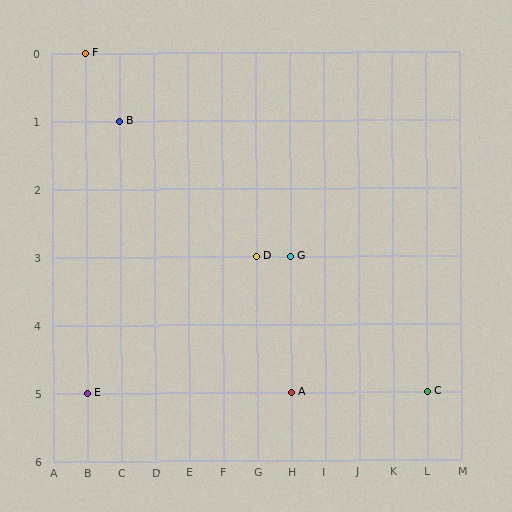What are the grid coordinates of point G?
Point G is at grid coordinates (H, 3).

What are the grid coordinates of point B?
Point B is at grid coordinates (C, 1).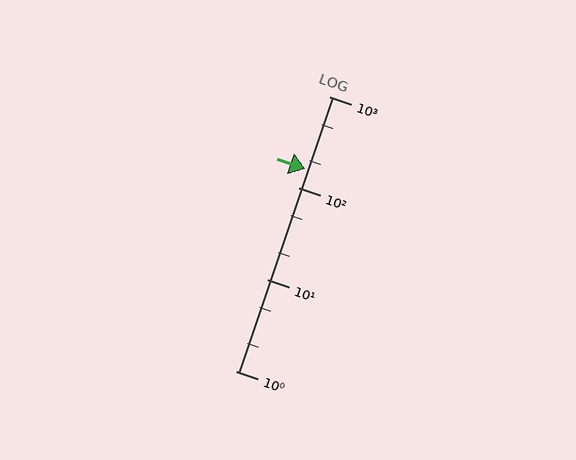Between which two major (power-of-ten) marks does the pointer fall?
The pointer is between 100 and 1000.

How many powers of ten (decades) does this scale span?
The scale spans 3 decades, from 1 to 1000.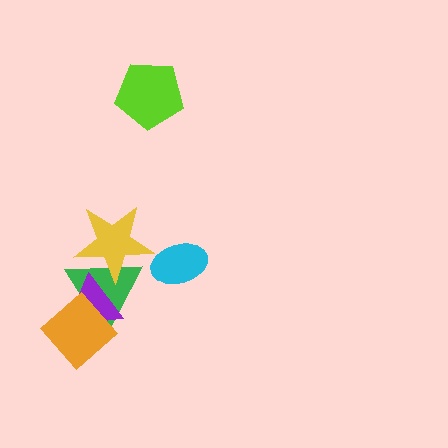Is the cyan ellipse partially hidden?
No, no other shape covers it.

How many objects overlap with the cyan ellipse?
0 objects overlap with the cyan ellipse.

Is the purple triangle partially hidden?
Yes, it is partially covered by another shape.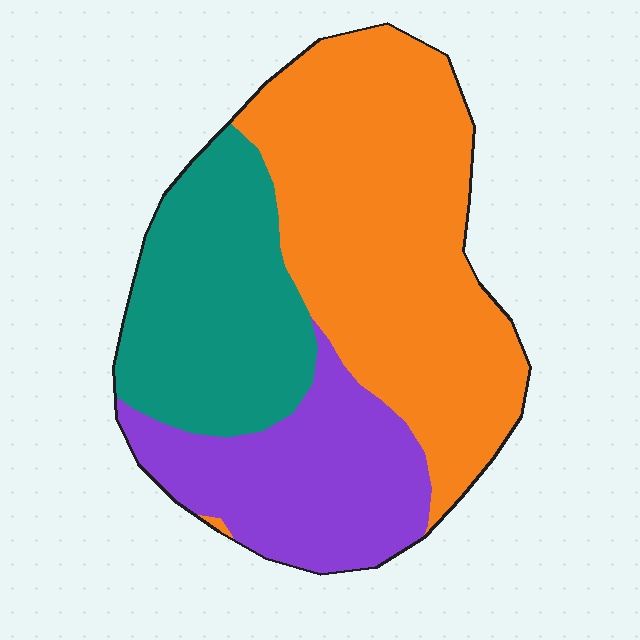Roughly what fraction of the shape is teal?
Teal takes up about one quarter (1/4) of the shape.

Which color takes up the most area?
Orange, at roughly 50%.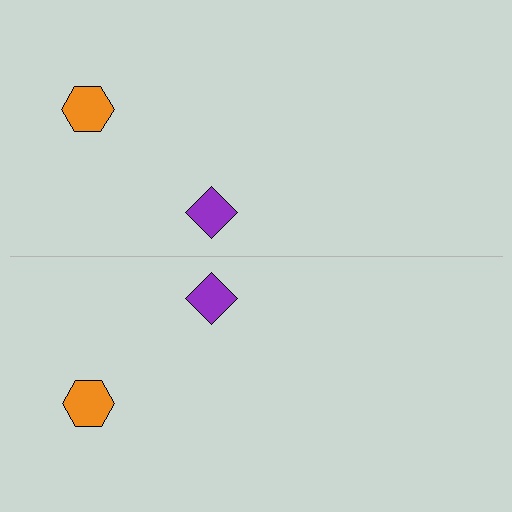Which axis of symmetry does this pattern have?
The pattern has a horizontal axis of symmetry running through the center of the image.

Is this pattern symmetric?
Yes, this pattern has bilateral (reflection) symmetry.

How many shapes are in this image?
There are 4 shapes in this image.